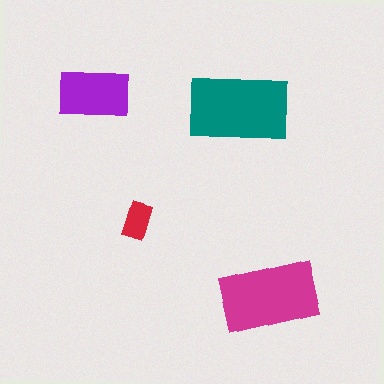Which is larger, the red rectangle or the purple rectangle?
The purple one.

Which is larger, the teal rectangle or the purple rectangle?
The teal one.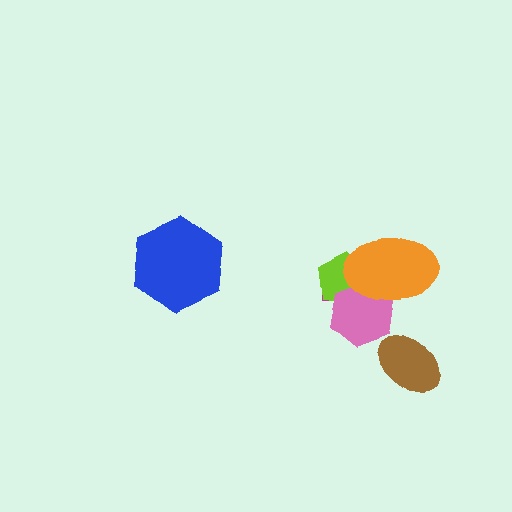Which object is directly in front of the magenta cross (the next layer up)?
The lime pentagon is directly in front of the magenta cross.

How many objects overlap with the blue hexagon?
0 objects overlap with the blue hexagon.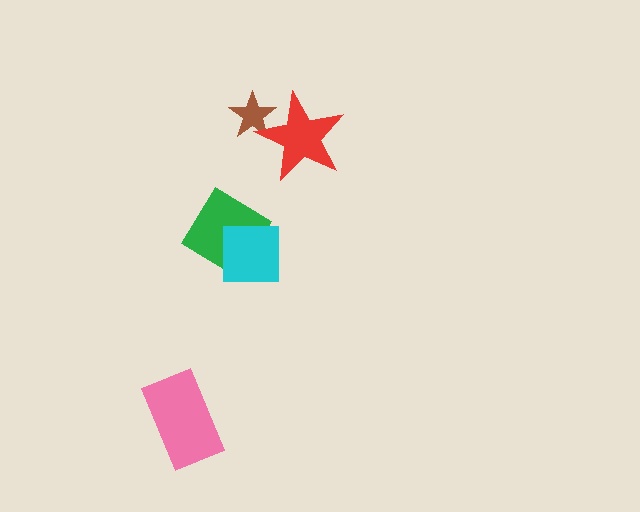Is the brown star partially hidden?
Yes, it is partially covered by another shape.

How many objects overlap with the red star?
1 object overlaps with the red star.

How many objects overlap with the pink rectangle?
0 objects overlap with the pink rectangle.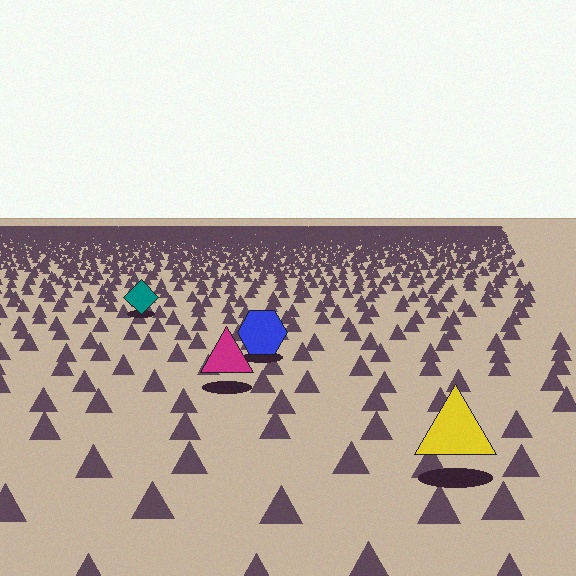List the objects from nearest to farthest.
From nearest to farthest: the yellow triangle, the magenta triangle, the blue hexagon, the teal diamond.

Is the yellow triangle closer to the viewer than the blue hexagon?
Yes. The yellow triangle is closer — you can tell from the texture gradient: the ground texture is coarser near it.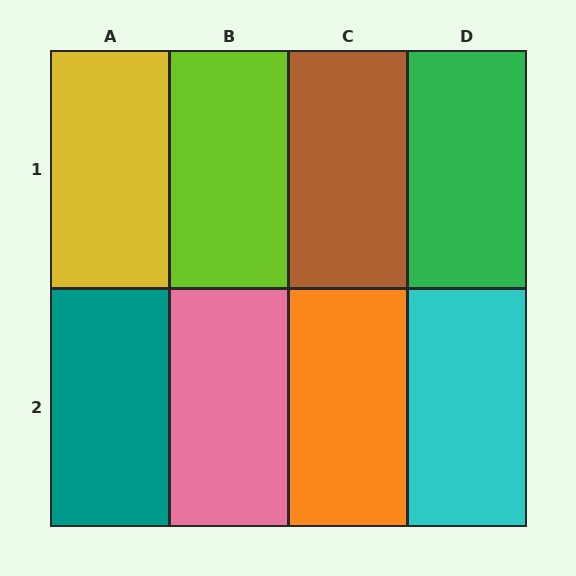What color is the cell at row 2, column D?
Cyan.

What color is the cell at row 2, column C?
Orange.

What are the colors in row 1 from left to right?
Yellow, lime, brown, green.